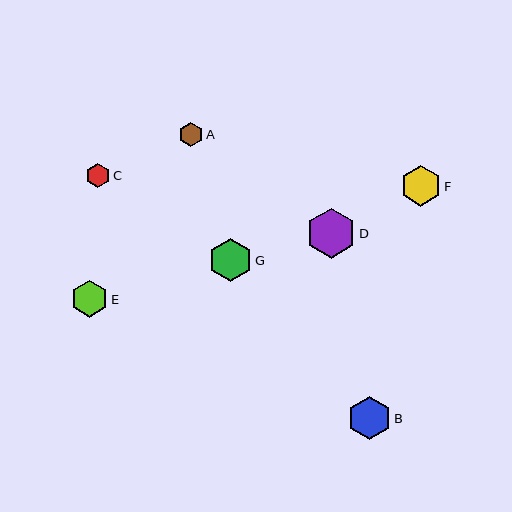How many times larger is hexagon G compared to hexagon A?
Hexagon G is approximately 1.8 times the size of hexagon A.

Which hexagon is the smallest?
Hexagon C is the smallest with a size of approximately 24 pixels.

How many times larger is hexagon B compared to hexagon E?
Hexagon B is approximately 1.2 times the size of hexagon E.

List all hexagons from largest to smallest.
From largest to smallest: D, B, G, F, E, A, C.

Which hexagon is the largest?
Hexagon D is the largest with a size of approximately 50 pixels.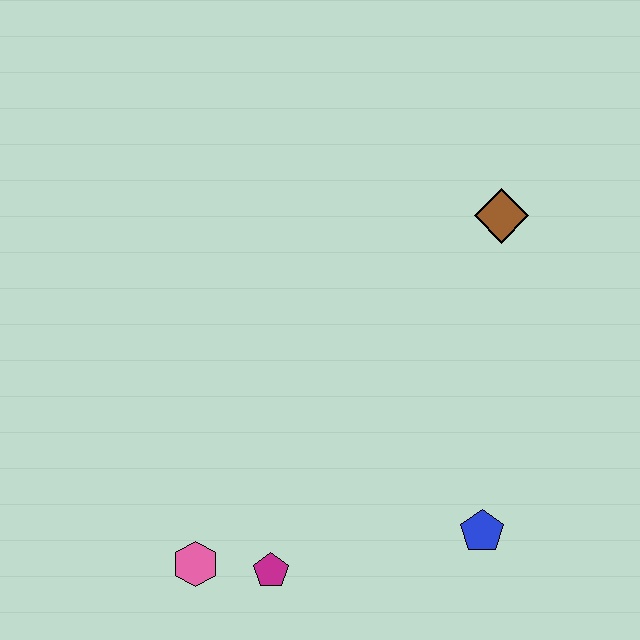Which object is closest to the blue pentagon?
The magenta pentagon is closest to the blue pentagon.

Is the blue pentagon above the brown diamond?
No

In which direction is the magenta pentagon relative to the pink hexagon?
The magenta pentagon is to the right of the pink hexagon.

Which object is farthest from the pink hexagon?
The brown diamond is farthest from the pink hexagon.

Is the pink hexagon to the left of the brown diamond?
Yes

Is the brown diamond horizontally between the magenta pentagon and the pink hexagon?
No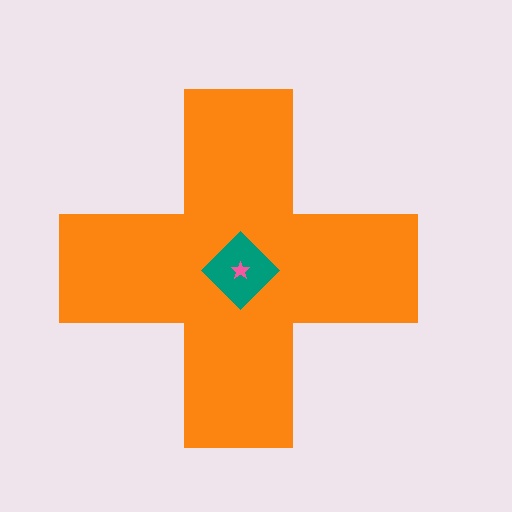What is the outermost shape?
The orange cross.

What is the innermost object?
The pink star.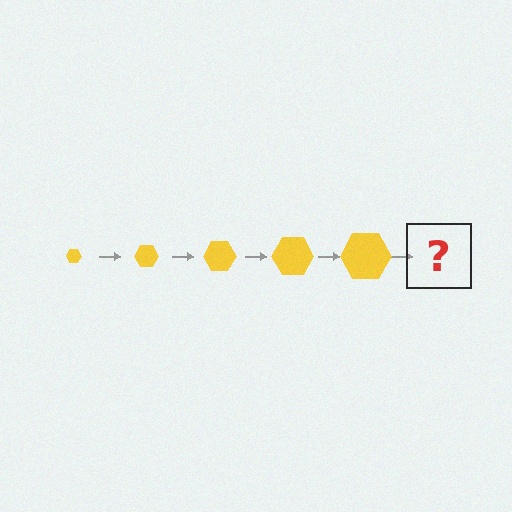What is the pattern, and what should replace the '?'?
The pattern is that the hexagon gets progressively larger each step. The '?' should be a yellow hexagon, larger than the previous one.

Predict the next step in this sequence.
The next step is a yellow hexagon, larger than the previous one.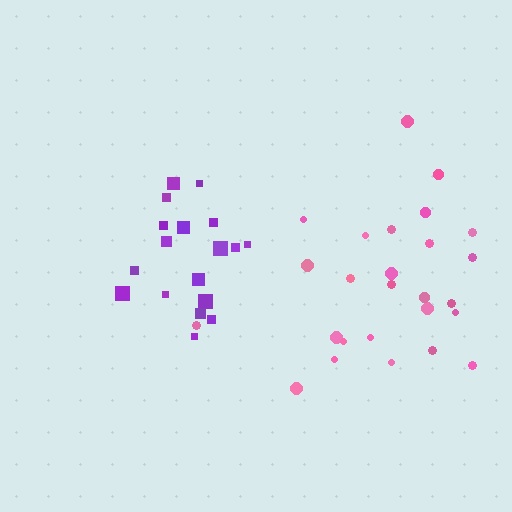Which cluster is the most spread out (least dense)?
Pink.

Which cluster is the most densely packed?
Purple.